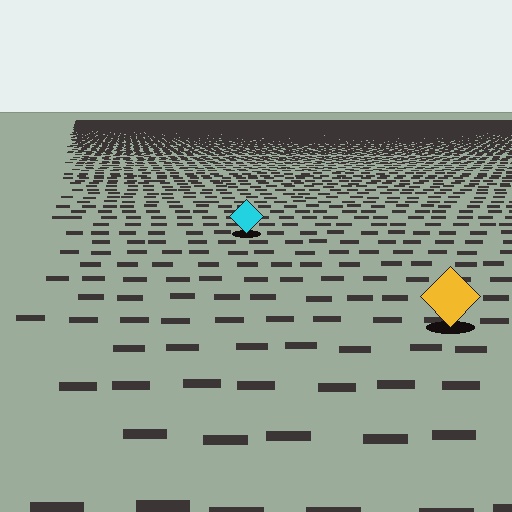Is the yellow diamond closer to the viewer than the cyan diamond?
Yes. The yellow diamond is closer — you can tell from the texture gradient: the ground texture is coarser near it.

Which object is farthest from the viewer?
The cyan diamond is farthest from the viewer. It appears smaller and the ground texture around it is denser.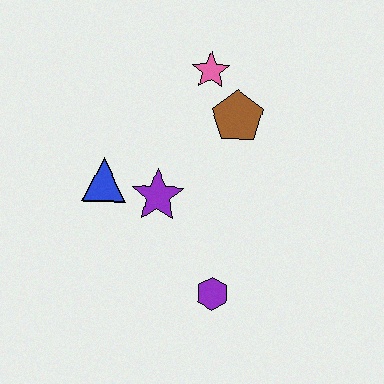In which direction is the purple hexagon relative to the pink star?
The purple hexagon is below the pink star.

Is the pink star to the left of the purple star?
No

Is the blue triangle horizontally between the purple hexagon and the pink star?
No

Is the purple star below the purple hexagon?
No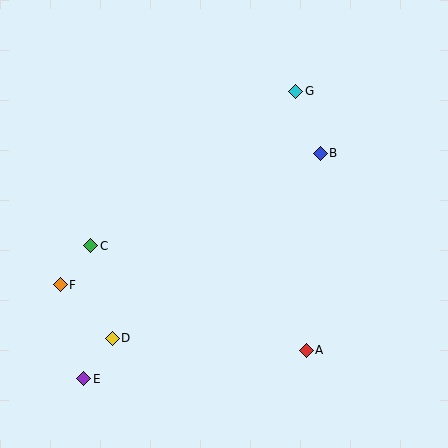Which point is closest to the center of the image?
Point B at (320, 153) is closest to the center.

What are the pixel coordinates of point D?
Point D is at (112, 338).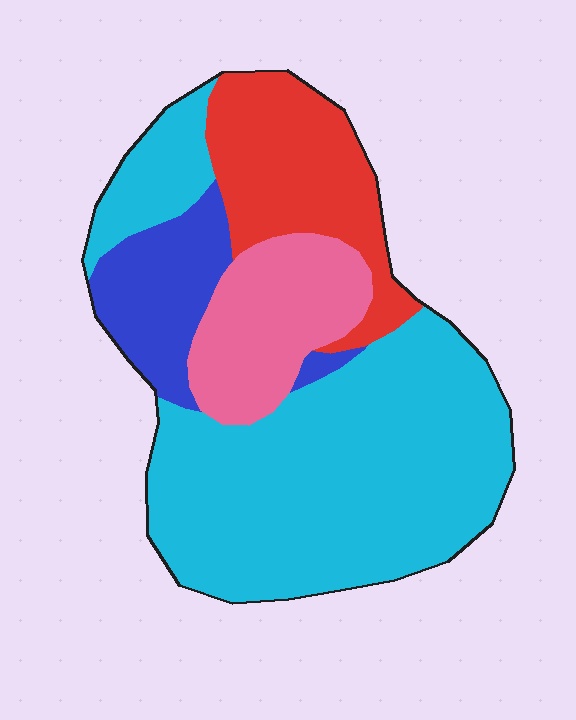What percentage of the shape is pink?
Pink takes up about one sixth (1/6) of the shape.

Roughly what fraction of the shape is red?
Red takes up about one sixth (1/6) of the shape.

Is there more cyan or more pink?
Cyan.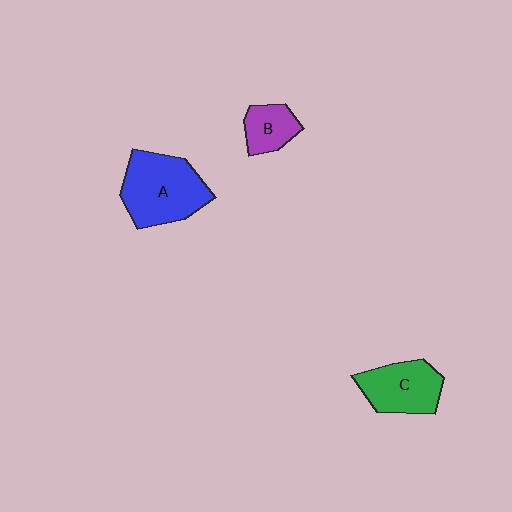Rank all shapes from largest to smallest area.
From largest to smallest: A (blue), C (green), B (purple).